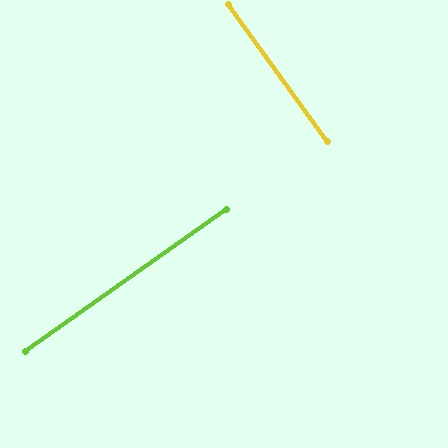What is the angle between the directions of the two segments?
Approximately 89 degrees.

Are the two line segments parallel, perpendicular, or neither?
Perpendicular — they meet at approximately 89°.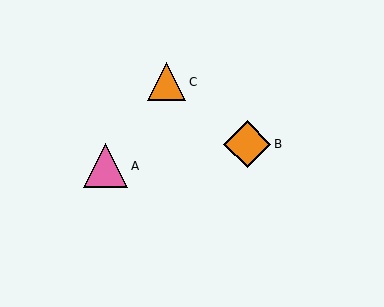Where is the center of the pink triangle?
The center of the pink triangle is at (106, 166).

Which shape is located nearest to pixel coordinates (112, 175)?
The pink triangle (labeled A) at (106, 166) is nearest to that location.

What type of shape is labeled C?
Shape C is an orange triangle.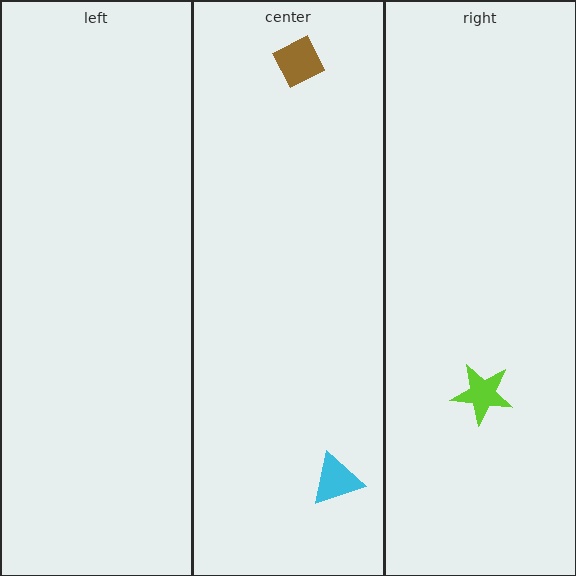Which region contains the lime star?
The right region.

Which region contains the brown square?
The center region.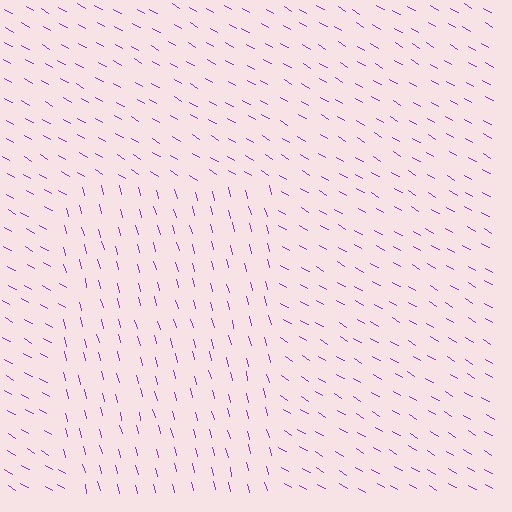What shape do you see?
I see a rectangle.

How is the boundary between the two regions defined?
The boundary is defined purely by a change in line orientation (approximately 45 degrees difference). All lines are the same color and thickness.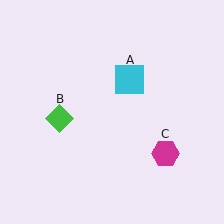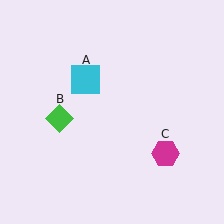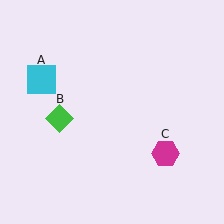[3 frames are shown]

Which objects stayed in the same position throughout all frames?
Green diamond (object B) and magenta hexagon (object C) remained stationary.